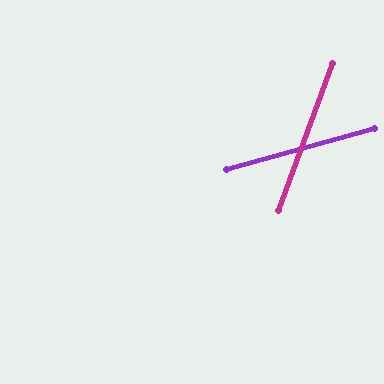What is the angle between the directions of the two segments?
Approximately 54 degrees.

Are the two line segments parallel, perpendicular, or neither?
Neither parallel nor perpendicular — they differ by about 54°.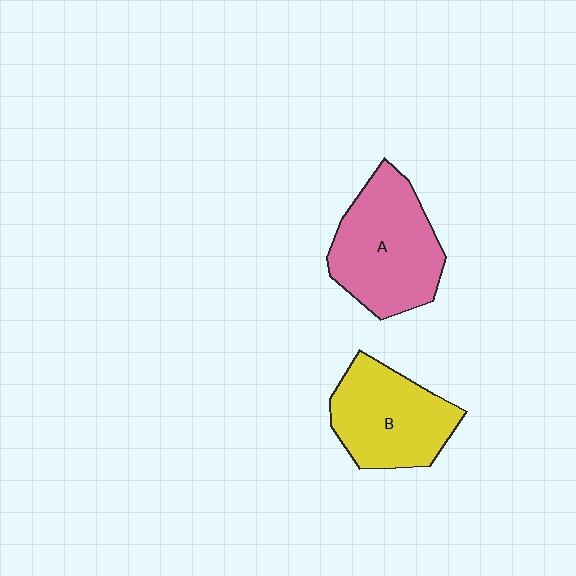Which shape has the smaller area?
Shape B (yellow).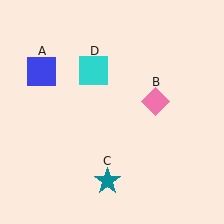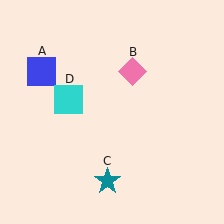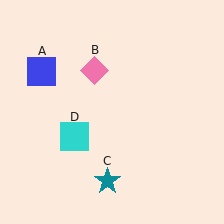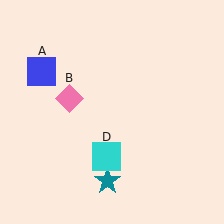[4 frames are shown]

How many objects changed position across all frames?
2 objects changed position: pink diamond (object B), cyan square (object D).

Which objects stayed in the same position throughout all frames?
Blue square (object A) and teal star (object C) remained stationary.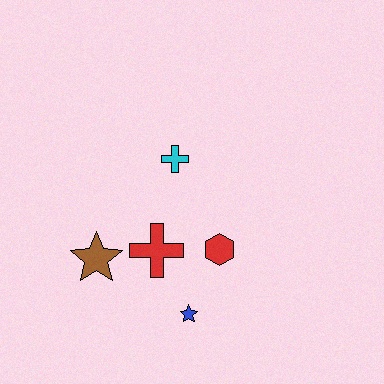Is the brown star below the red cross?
Yes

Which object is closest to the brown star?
The red cross is closest to the brown star.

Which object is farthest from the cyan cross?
The blue star is farthest from the cyan cross.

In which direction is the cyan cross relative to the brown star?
The cyan cross is above the brown star.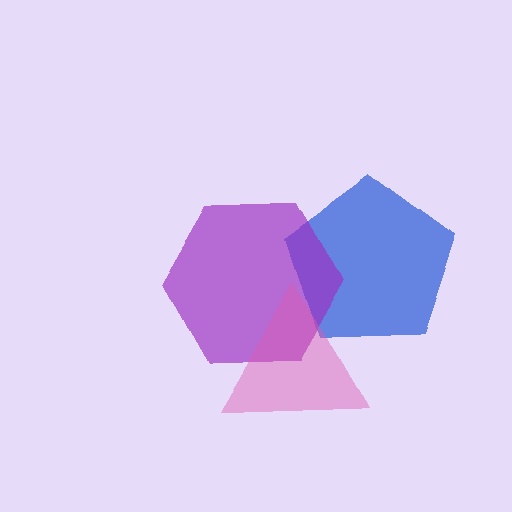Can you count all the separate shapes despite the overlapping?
Yes, there are 3 separate shapes.